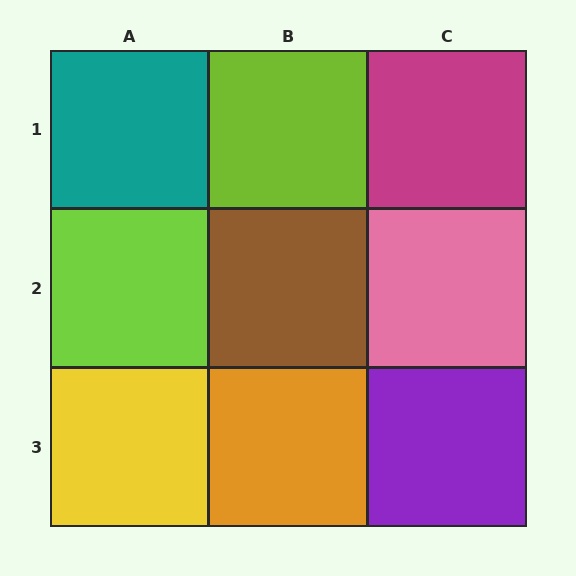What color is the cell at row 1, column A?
Teal.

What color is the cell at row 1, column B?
Lime.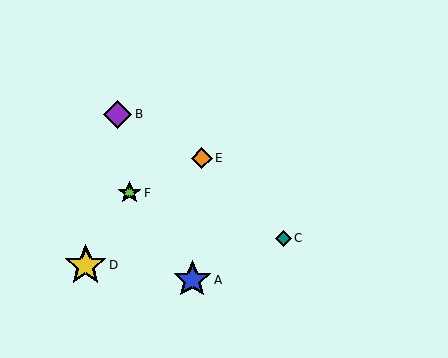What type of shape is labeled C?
Shape C is a teal diamond.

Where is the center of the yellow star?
The center of the yellow star is at (86, 265).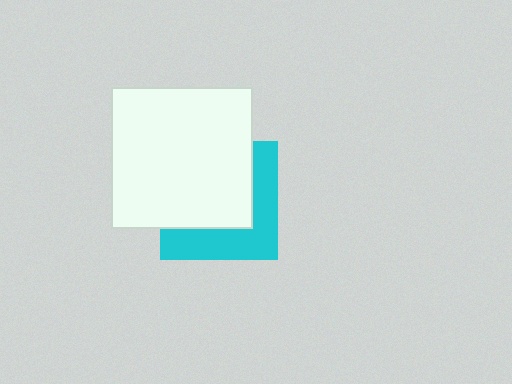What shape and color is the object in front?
The object in front is a white square.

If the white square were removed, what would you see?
You would see the complete cyan square.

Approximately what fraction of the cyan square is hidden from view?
Roughly 59% of the cyan square is hidden behind the white square.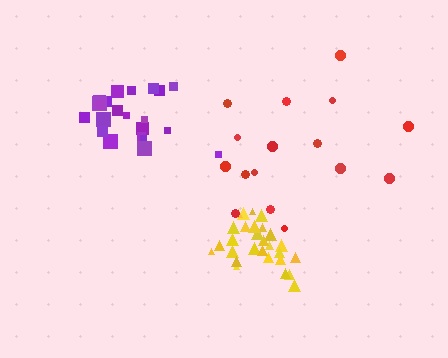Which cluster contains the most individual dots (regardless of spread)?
Yellow (28).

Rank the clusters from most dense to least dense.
yellow, purple, red.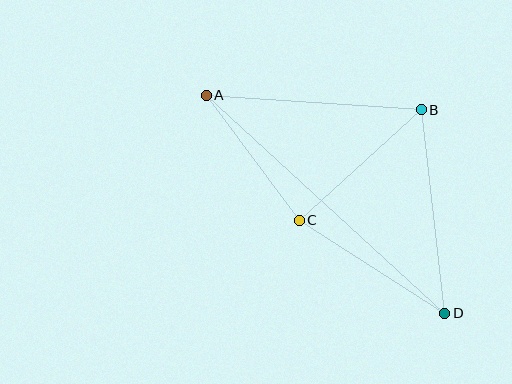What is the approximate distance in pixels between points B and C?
The distance between B and C is approximately 164 pixels.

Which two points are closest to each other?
Points A and C are closest to each other.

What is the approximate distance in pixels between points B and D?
The distance between B and D is approximately 205 pixels.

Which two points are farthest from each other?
Points A and D are farthest from each other.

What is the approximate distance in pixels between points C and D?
The distance between C and D is approximately 173 pixels.